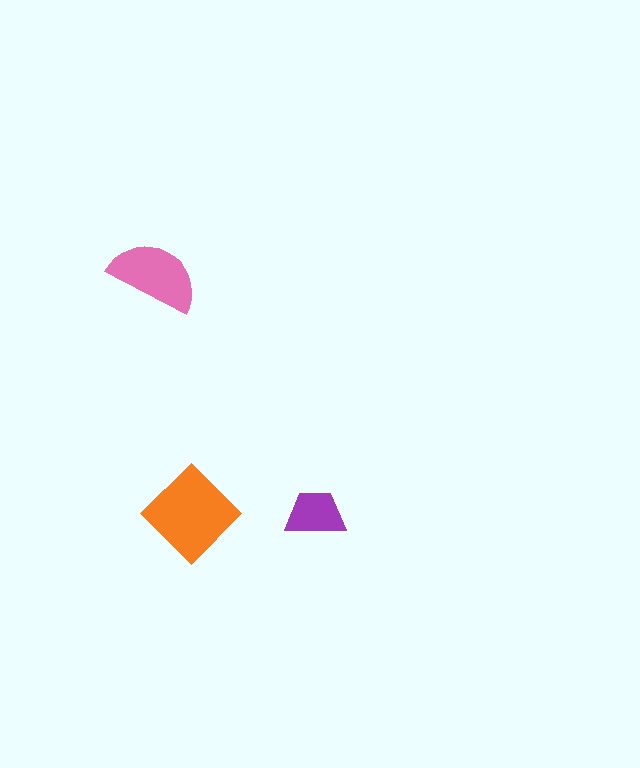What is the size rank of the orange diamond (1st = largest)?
1st.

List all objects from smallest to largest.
The purple trapezoid, the pink semicircle, the orange diamond.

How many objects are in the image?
There are 3 objects in the image.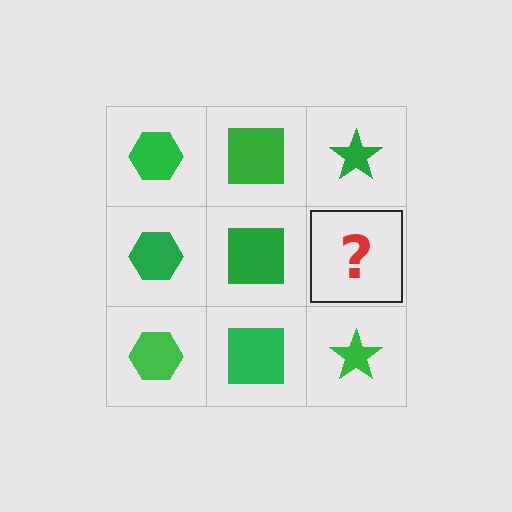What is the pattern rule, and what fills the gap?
The rule is that each column has a consistent shape. The gap should be filled with a green star.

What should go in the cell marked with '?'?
The missing cell should contain a green star.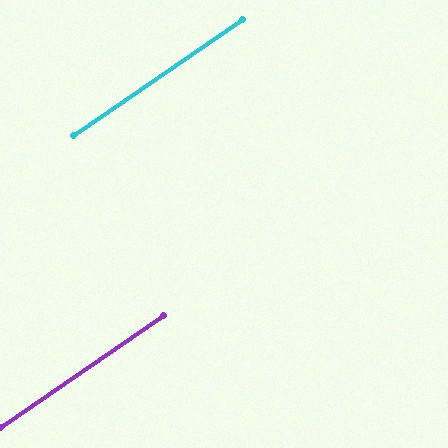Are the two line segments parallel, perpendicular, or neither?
Parallel — their directions differ by only 0.3°.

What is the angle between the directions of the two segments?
Approximately 0 degrees.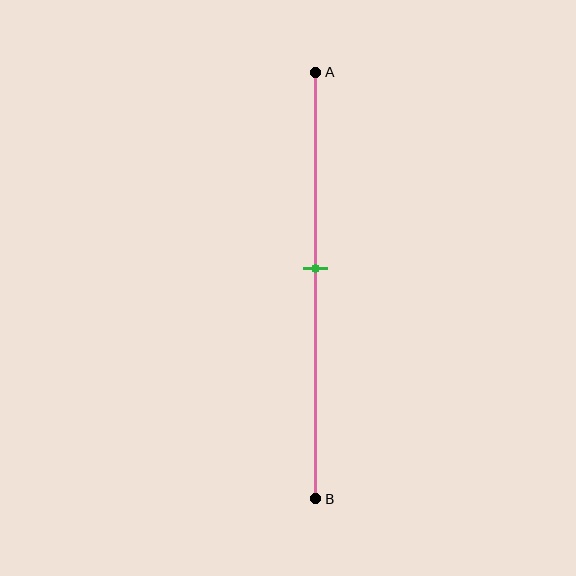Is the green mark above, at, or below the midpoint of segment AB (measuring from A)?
The green mark is above the midpoint of segment AB.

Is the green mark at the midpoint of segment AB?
No, the mark is at about 45% from A, not at the 50% midpoint.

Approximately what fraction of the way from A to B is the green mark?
The green mark is approximately 45% of the way from A to B.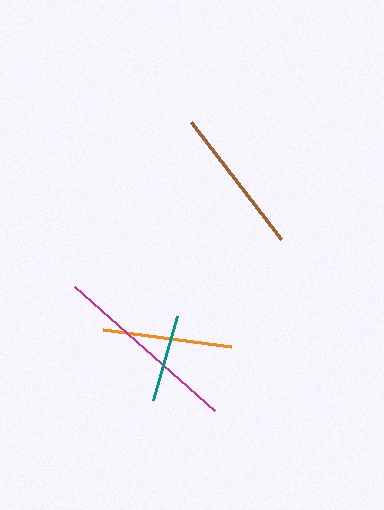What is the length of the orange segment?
The orange segment is approximately 128 pixels long.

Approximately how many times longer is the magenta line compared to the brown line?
The magenta line is approximately 1.3 times the length of the brown line.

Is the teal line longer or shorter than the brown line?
The brown line is longer than the teal line.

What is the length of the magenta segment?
The magenta segment is approximately 186 pixels long.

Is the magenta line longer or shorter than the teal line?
The magenta line is longer than the teal line.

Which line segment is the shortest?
The teal line is the shortest at approximately 87 pixels.